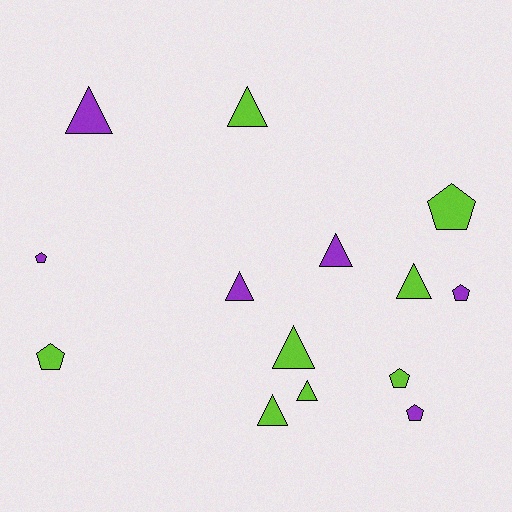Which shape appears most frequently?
Triangle, with 8 objects.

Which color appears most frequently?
Lime, with 8 objects.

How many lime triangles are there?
There are 5 lime triangles.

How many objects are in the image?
There are 14 objects.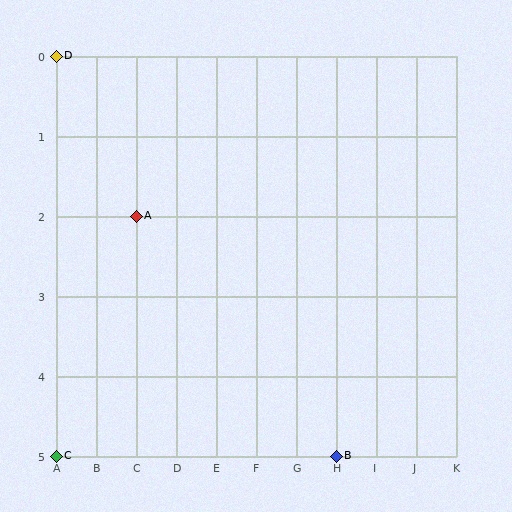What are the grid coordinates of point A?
Point A is at grid coordinates (C, 2).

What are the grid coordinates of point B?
Point B is at grid coordinates (H, 5).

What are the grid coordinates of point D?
Point D is at grid coordinates (A, 0).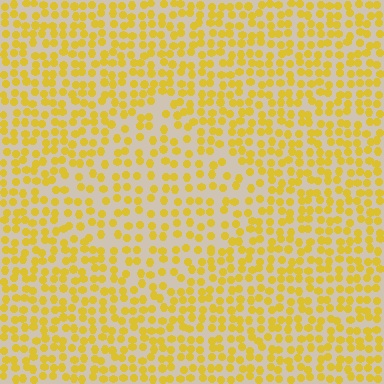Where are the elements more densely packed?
The elements are more densely packed outside the diamond boundary.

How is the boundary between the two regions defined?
The boundary is defined by a change in element density (approximately 1.5x ratio). All elements are the same color, size, and shape.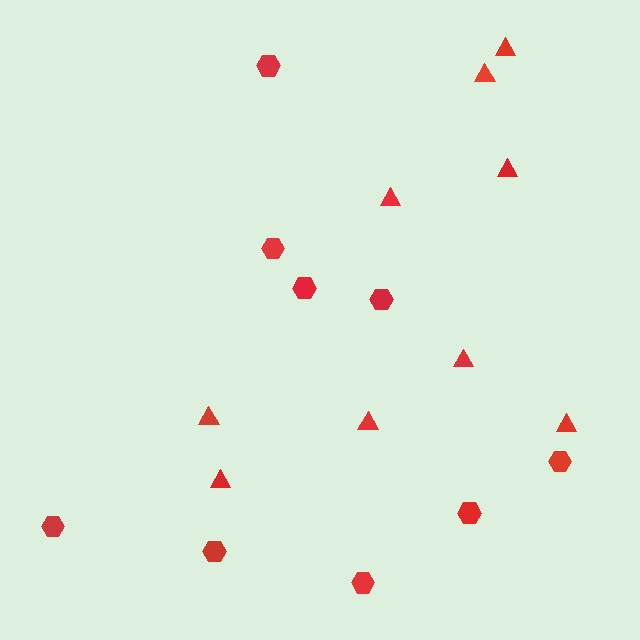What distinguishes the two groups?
There are 2 groups: one group of hexagons (9) and one group of triangles (9).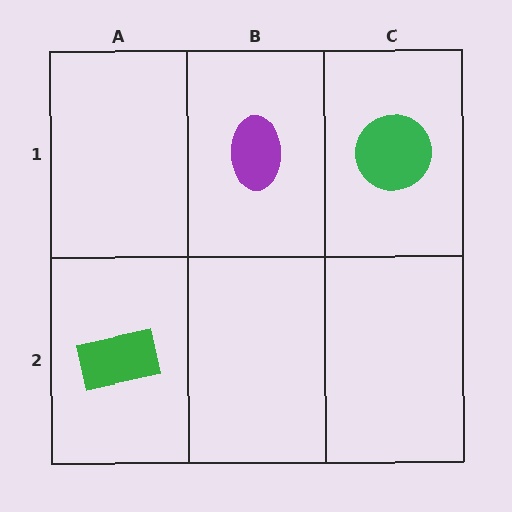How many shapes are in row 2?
1 shape.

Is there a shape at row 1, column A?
No, that cell is empty.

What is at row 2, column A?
A green rectangle.